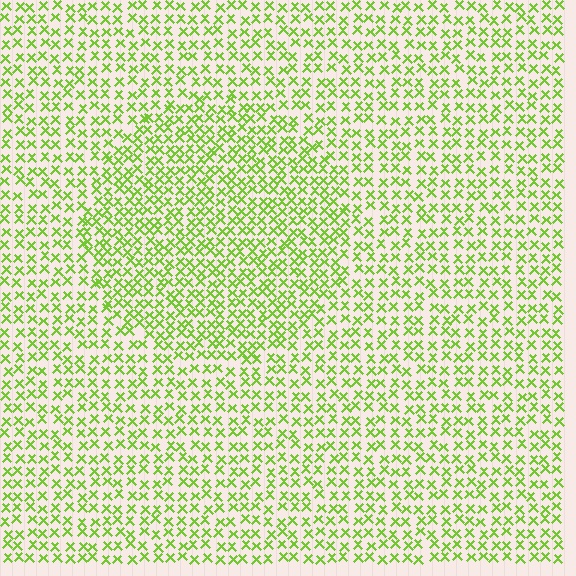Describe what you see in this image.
The image contains small lime elements arranged at two different densities. A circle-shaped region is visible where the elements are more densely packed than the surrounding area.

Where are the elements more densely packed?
The elements are more densely packed inside the circle boundary.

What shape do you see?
I see a circle.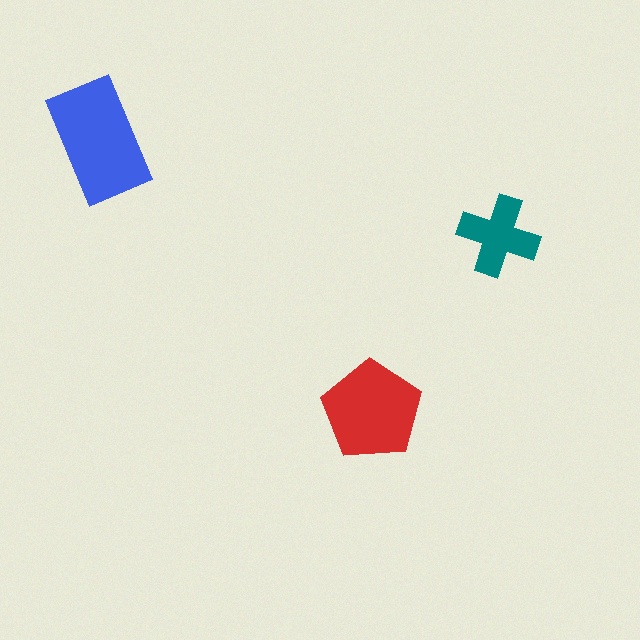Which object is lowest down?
The red pentagon is bottommost.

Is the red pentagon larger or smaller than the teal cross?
Larger.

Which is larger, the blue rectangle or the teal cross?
The blue rectangle.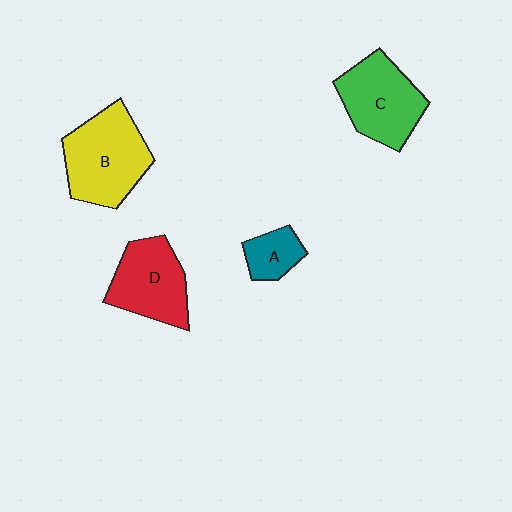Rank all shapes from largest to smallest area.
From largest to smallest: B (yellow), C (green), D (red), A (teal).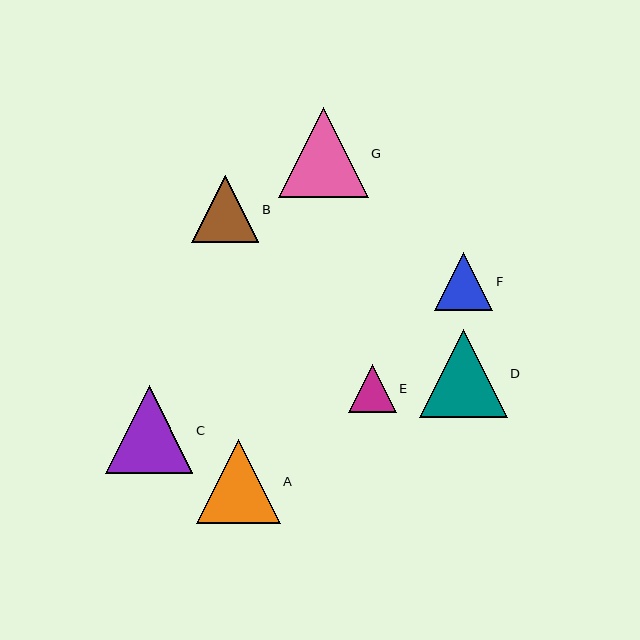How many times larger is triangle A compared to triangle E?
Triangle A is approximately 1.8 times the size of triangle E.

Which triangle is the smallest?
Triangle E is the smallest with a size of approximately 48 pixels.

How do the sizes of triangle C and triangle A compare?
Triangle C and triangle A are approximately the same size.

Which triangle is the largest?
Triangle G is the largest with a size of approximately 90 pixels.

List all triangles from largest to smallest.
From largest to smallest: G, D, C, A, B, F, E.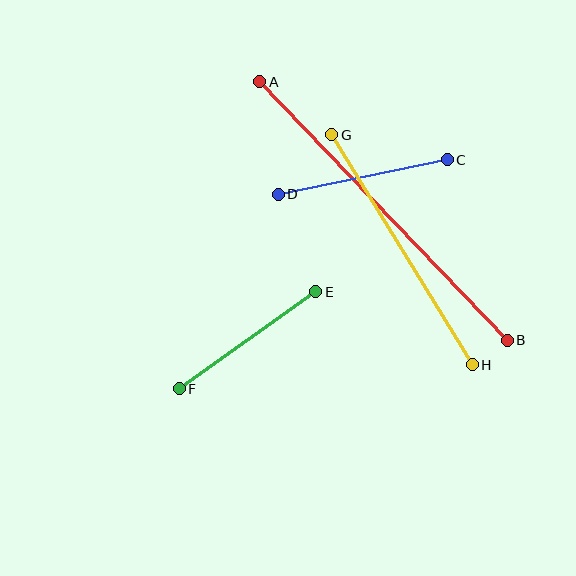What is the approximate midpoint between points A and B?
The midpoint is at approximately (383, 211) pixels.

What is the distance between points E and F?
The distance is approximately 167 pixels.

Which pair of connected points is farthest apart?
Points A and B are farthest apart.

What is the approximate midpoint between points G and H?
The midpoint is at approximately (402, 250) pixels.